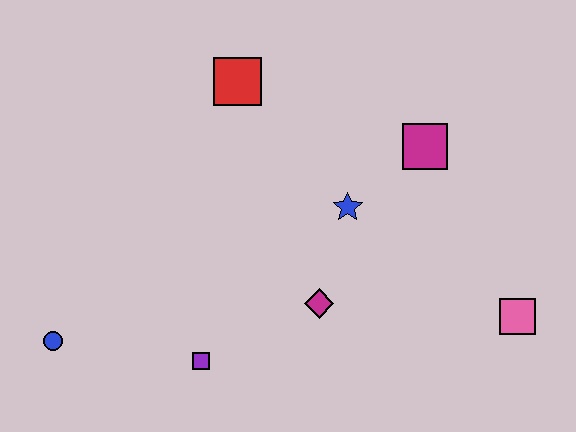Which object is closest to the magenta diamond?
The blue star is closest to the magenta diamond.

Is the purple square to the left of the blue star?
Yes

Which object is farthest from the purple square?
The pink square is farthest from the purple square.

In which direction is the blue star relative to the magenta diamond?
The blue star is above the magenta diamond.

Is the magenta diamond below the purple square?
No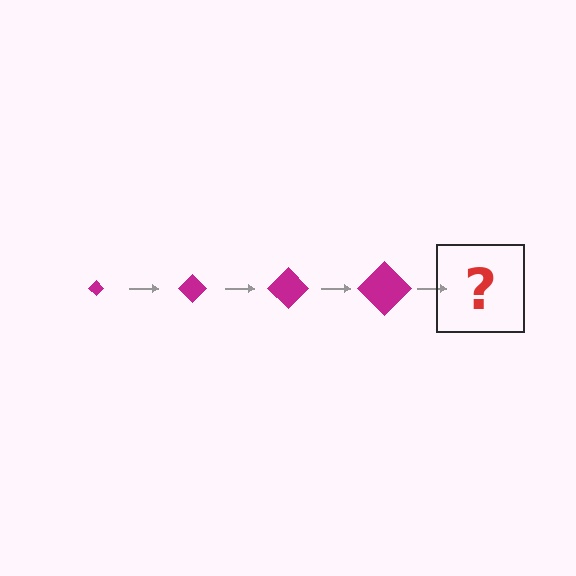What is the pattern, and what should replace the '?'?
The pattern is that the diamond gets progressively larger each step. The '?' should be a magenta diamond, larger than the previous one.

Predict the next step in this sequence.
The next step is a magenta diamond, larger than the previous one.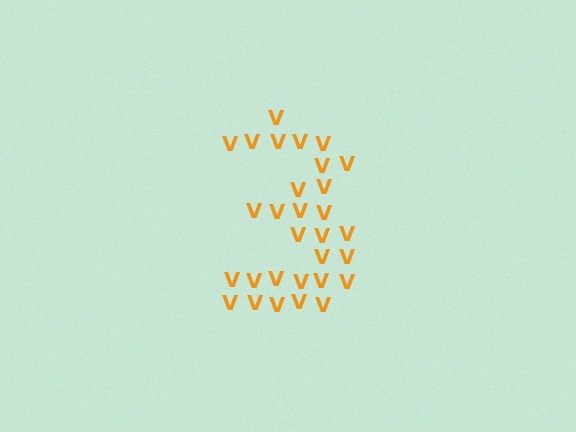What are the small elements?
The small elements are letter V's.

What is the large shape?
The large shape is the digit 3.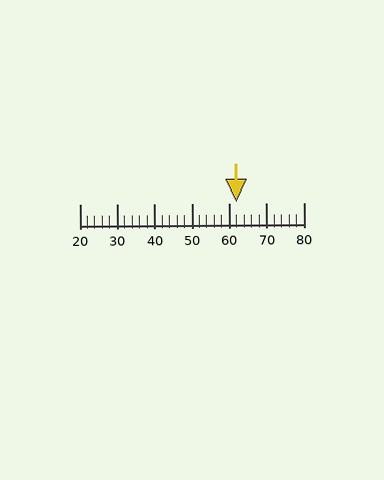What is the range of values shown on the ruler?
The ruler shows values from 20 to 80.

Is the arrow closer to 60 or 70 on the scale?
The arrow is closer to 60.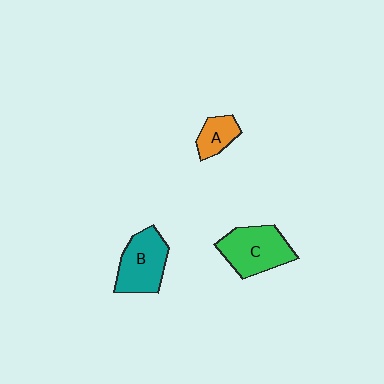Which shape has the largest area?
Shape C (green).